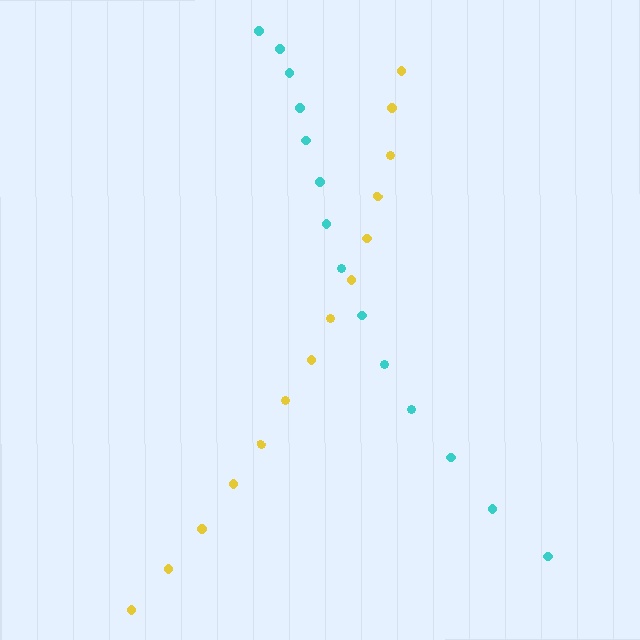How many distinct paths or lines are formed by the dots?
There are 2 distinct paths.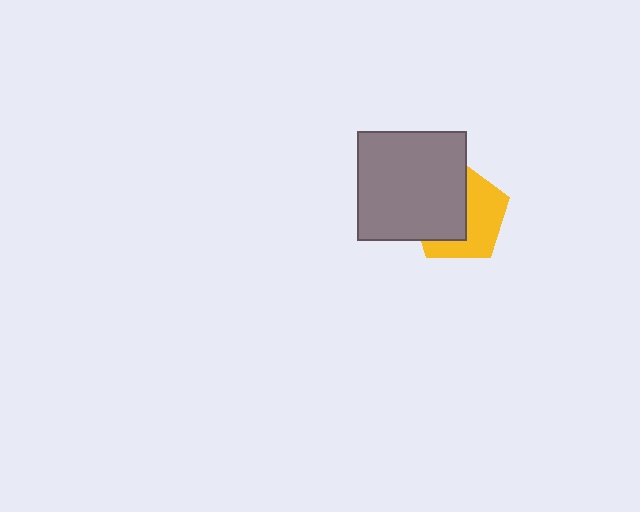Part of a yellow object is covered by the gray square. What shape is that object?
It is a pentagon.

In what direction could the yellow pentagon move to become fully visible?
The yellow pentagon could move right. That would shift it out from behind the gray square entirely.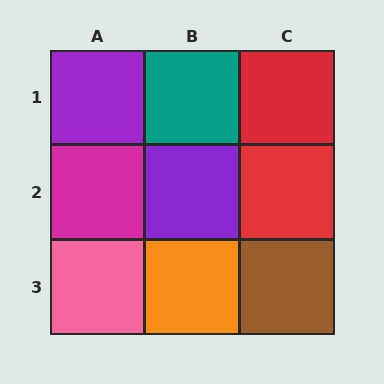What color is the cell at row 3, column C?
Brown.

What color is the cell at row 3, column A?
Pink.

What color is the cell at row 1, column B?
Teal.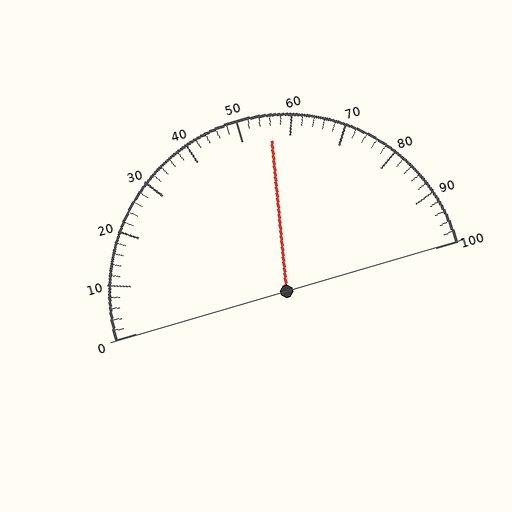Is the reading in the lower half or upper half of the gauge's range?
The reading is in the upper half of the range (0 to 100).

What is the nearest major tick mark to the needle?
The nearest major tick mark is 60.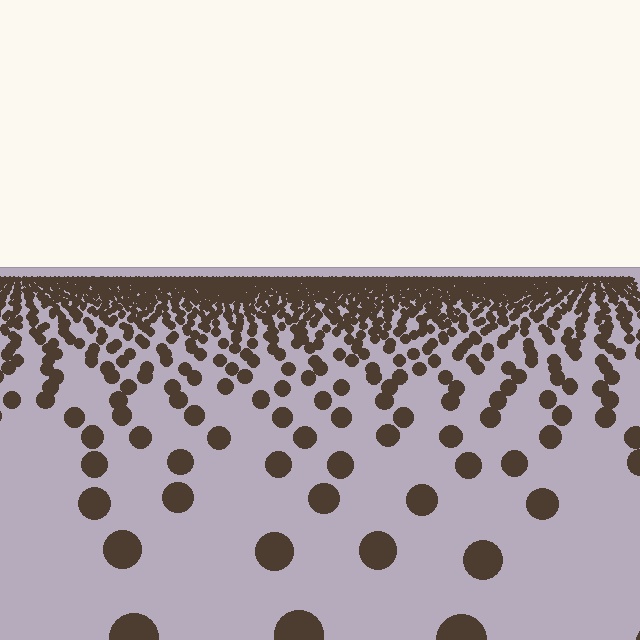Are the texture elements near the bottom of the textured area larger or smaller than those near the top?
Larger. Near the bottom, elements are closer to the viewer and appear at a bigger on-screen size.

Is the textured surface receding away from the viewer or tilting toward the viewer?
The surface is receding away from the viewer. Texture elements get smaller and denser toward the top.